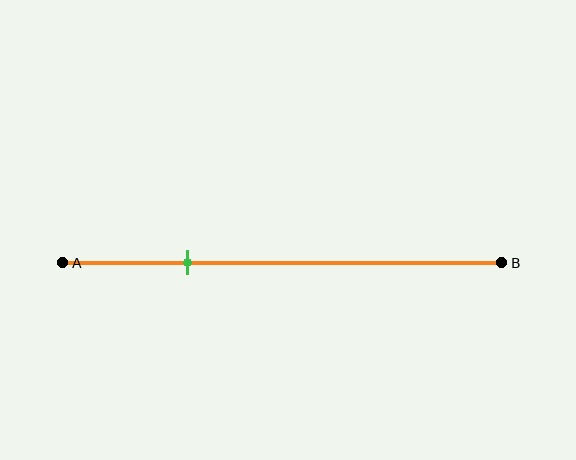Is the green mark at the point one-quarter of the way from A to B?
No, the mark is at about 30% from A, not at the 25% one-quarter point.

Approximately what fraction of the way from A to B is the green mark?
The green mark is approximately 30% of the way from A to B.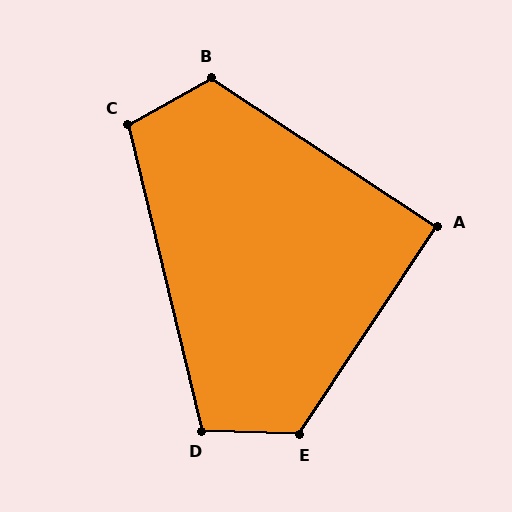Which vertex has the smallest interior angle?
A, at approximately 90 degrees.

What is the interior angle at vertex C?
Approximately 106 degrees (obtuse).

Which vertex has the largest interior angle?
E, at approximately 122 degrees.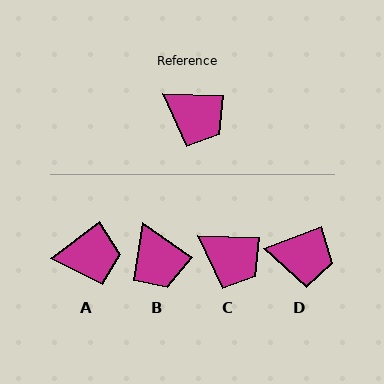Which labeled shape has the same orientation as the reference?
C.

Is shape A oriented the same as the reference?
No, it is off by about 38 degrees.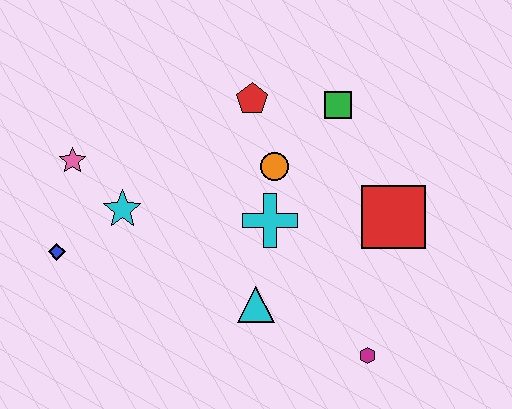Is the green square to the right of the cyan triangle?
Yes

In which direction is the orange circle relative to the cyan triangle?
The orange circle is above the cyan triangle.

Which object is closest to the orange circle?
The cyan cross is closest to the orange circle.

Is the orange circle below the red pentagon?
Yes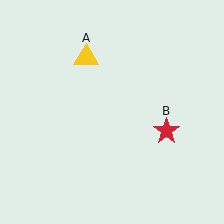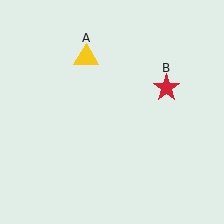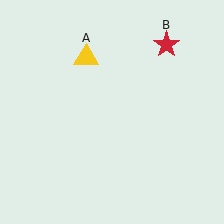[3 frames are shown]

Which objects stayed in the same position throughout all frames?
Yellow triangle (object A) remained stationary.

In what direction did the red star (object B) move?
The red star (object B) moved up.